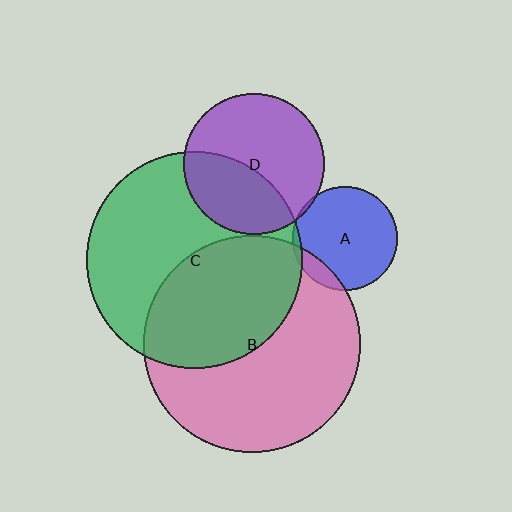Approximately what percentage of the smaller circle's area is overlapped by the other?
Approximately 5%.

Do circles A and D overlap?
Yes.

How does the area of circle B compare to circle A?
Approximately 4.3 times.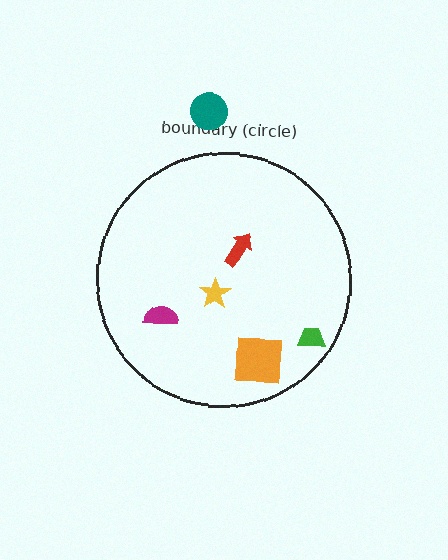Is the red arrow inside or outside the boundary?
Inside.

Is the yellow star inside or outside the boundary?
Inside.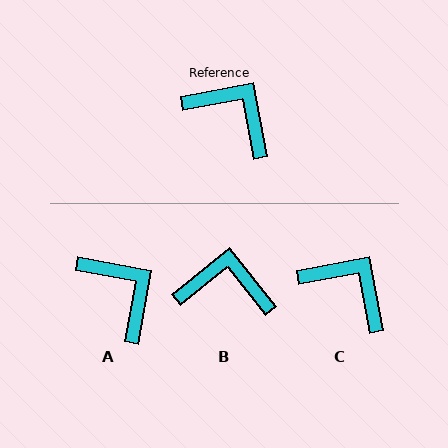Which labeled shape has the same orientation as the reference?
C.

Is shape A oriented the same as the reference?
No, it is off by about 21 degrees.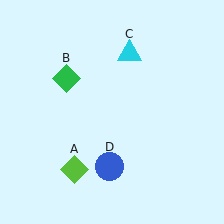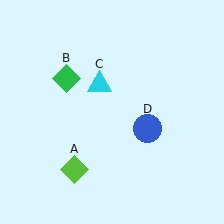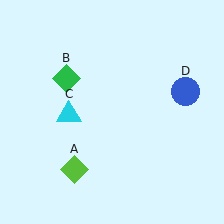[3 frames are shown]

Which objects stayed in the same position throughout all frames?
Lime diamond (object A) and green diamond (object B) remained stationary.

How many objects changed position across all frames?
2 objects changed position: cyan triangle (object C), blue circle (object D).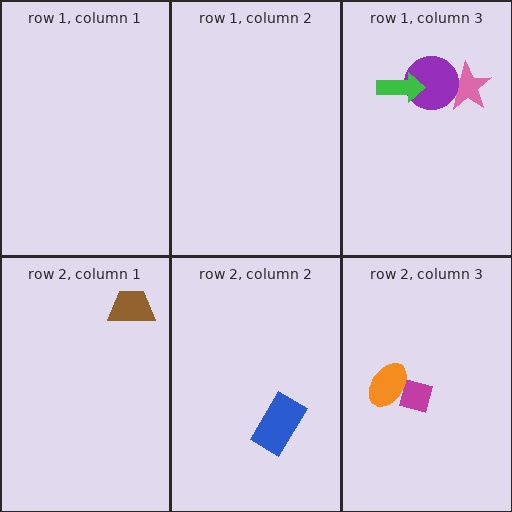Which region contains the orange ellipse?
The row 2, column 3 region.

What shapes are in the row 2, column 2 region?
The blue rectangle.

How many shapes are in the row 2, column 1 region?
1.